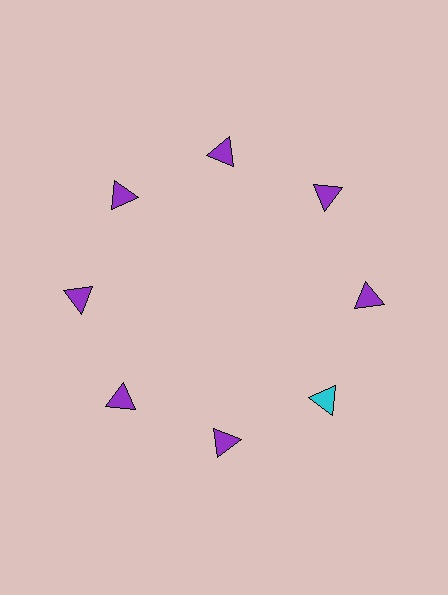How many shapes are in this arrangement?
There are 8 shapes arranged in a ring pattern.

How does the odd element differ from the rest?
It has a different color: cyan instead of purple.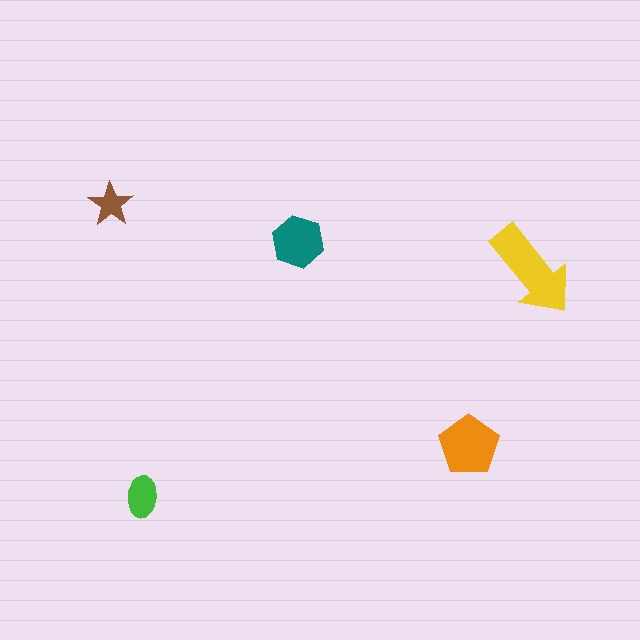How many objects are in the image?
There are 5 objects in the image.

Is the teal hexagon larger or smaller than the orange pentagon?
Smaller.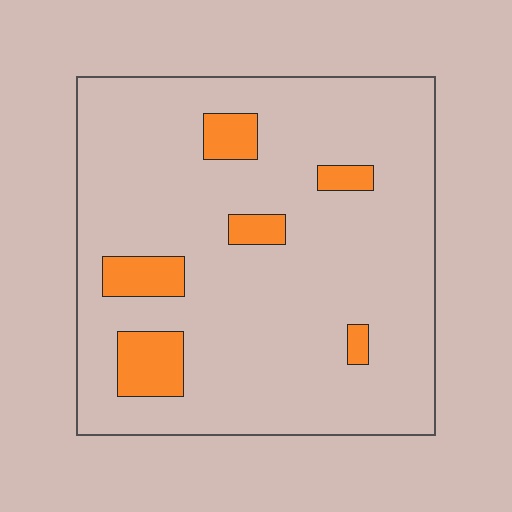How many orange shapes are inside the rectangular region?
6.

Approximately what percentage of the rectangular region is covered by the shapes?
Approximately 10%.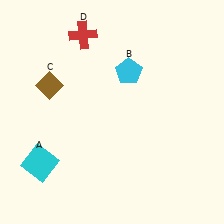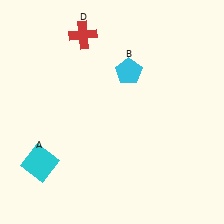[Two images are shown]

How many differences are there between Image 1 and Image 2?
There is 1 difference between the two images.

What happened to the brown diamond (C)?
The brown diamond (C) was removed in Image 2. It was in the top-left area of Image 1.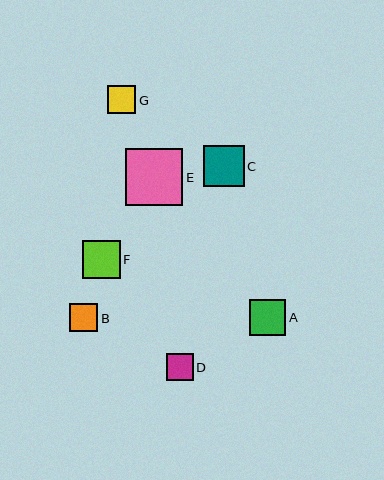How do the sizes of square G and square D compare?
Square G and square D are approximately the same size.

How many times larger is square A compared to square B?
Square A is approximately 1.3 times the size of square B.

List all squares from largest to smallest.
From largest to smallest: E, C, F, A, B, G, D.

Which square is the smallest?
Square D is the smallest with a size of approximately 26 pixels.